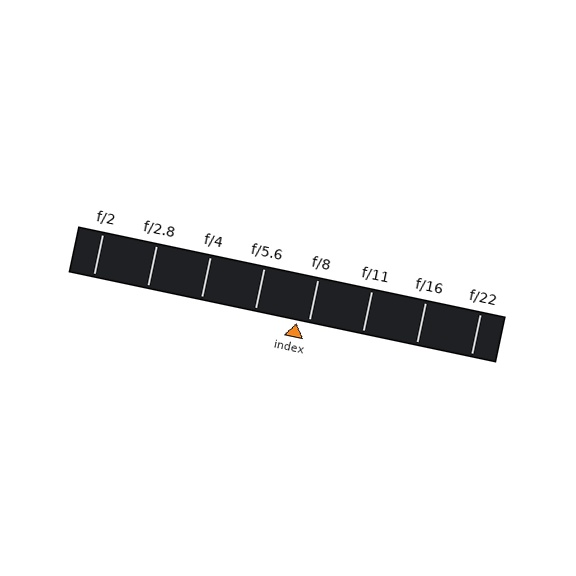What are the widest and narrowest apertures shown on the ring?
The widest aperture shown is f/2 and the narrowest is f/22.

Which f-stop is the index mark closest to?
The index mark is closest to f/8.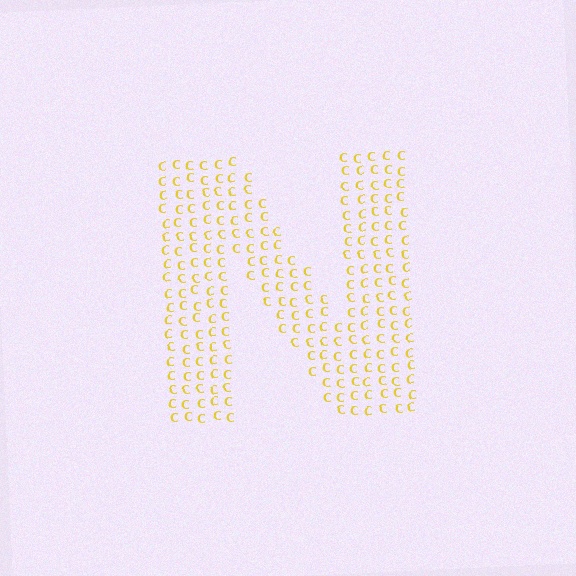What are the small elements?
The small elements are letter C's.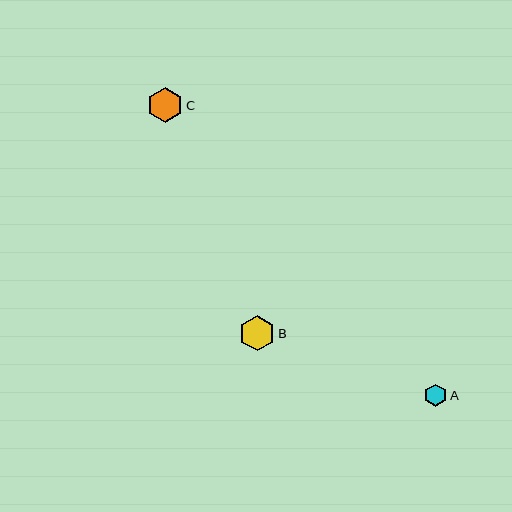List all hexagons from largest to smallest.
From largest to smallest: C, B, A.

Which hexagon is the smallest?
Hexagon A is the smallest with a size of approximately 22 pixels.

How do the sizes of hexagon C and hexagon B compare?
Hexagon C and hexagon B are approximately the same size.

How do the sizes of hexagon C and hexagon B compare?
Hexagon C and hexagon B are approximately the same size.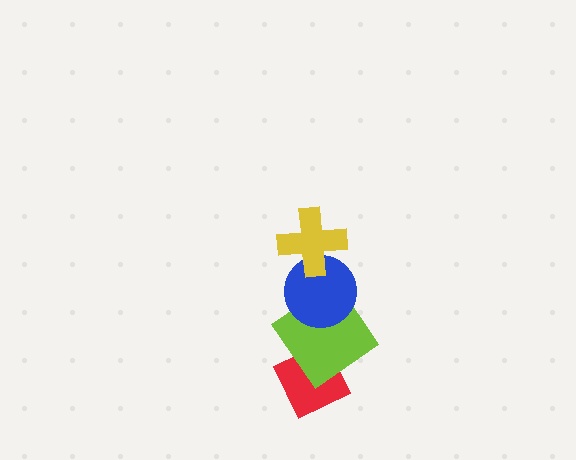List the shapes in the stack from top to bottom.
From top to bottom: the yellow cross, the blue circle, the lime diamond, the red diamond.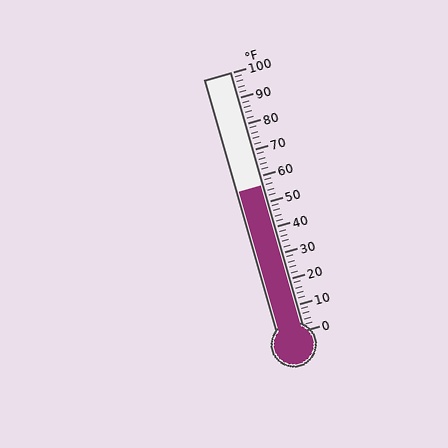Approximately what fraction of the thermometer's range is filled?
The thermometer is filled to approximately 55% of its range.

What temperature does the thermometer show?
The thermometer shows approximately 56°F.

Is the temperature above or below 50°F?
The temperature is above 50°F.